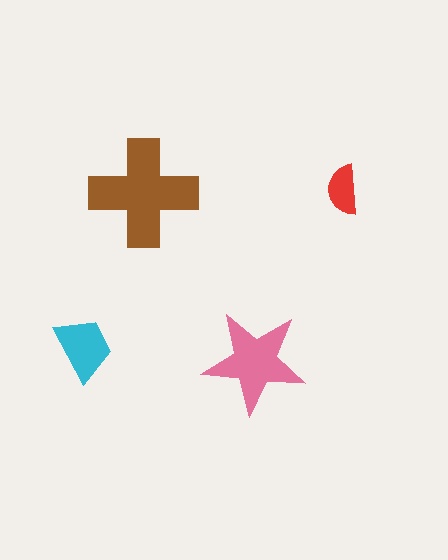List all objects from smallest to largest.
The red semicircle, the cyan trapezoid, the pink star, the brown cross.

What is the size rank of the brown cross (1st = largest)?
1st.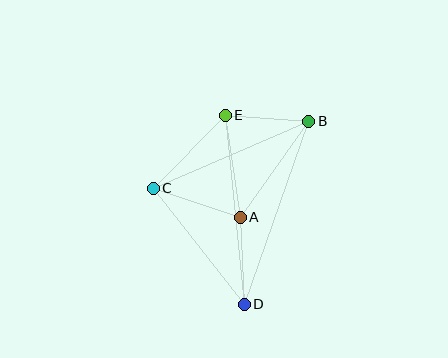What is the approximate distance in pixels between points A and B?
The distance between A and B is approximately 118 pixels.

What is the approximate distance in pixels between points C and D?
The distance between C and D is approximately 148 pixels.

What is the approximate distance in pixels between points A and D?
The distance between A and D is approximately 87 pixels.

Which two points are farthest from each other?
Points B and D are farthest from each other.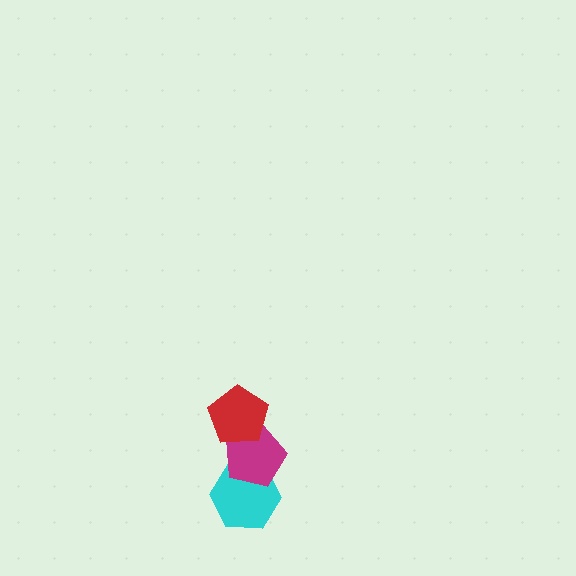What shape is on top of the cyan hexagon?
The magenta pentagon is on top of the cyan hexagon.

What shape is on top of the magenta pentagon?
The red pentagon is on top of the magenta pentagon.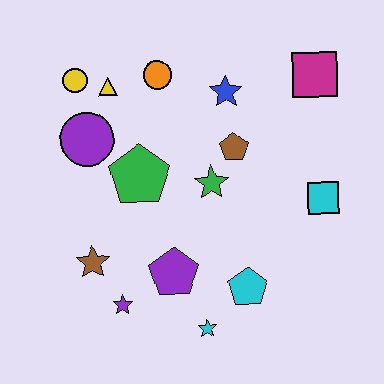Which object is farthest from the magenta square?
The purple star is farthest from the magenta square.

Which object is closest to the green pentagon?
The purple circle is closest to the green pentagon.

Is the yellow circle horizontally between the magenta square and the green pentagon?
No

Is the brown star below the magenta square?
Yes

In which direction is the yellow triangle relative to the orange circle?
The yellow triangle is to the left of the orange circle.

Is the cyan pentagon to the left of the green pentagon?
No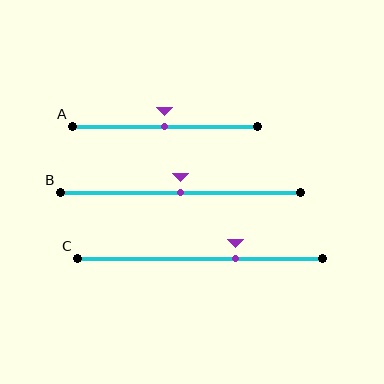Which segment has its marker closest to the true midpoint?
Segment A has its marker closest to the true midpoint.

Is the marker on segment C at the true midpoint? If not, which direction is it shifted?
No, the marker on segment C is shifted to the right by about 15% of the segment length.